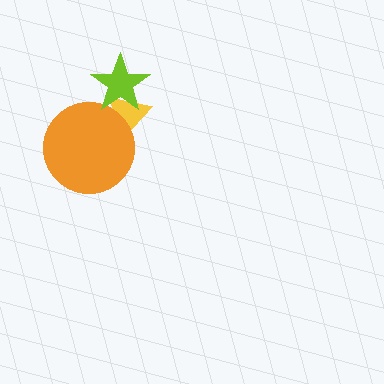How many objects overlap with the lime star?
1 object overlaps with the lime star.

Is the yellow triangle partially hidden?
Yes, it is partially covered by another shape.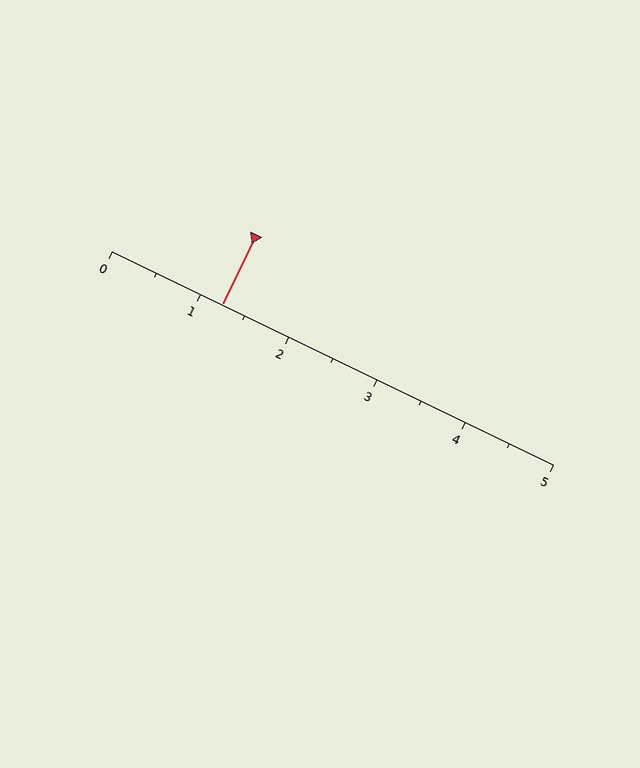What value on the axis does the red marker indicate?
The marker indicates approximately 1.2.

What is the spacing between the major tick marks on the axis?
The major ticks are spaced 1 apart.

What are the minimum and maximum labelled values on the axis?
The axis runs from 0 to 5.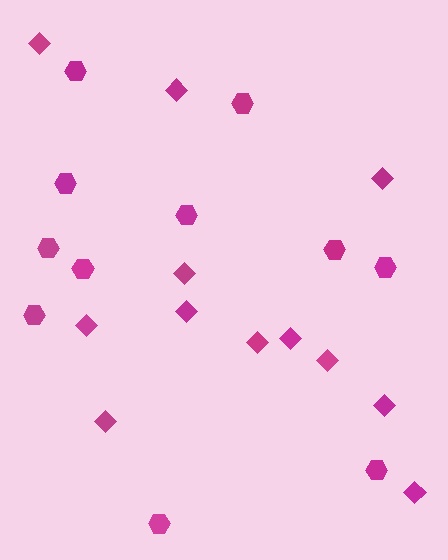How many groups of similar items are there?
There are 2 groups: one group of hexagons (11) and one group of diamonds (12).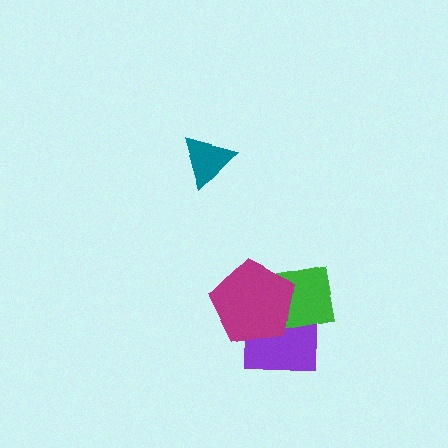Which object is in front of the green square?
The magenta pentagon is in front of the green square.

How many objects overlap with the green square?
2 objects overlap with the green square.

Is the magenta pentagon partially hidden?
No, no other shape covers it.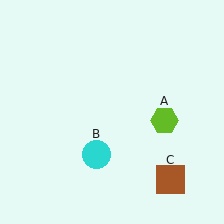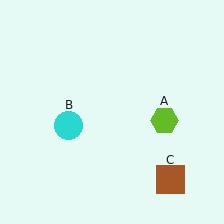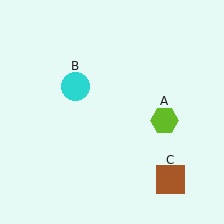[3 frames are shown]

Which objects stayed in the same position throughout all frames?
Lime hexagon (object A) and brown square (object C) remained stationary.